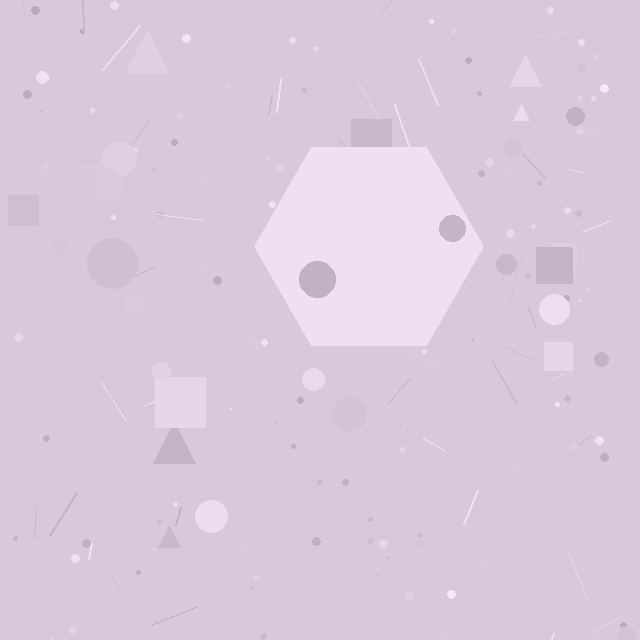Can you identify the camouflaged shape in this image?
The camouflaged shape is a hexagon.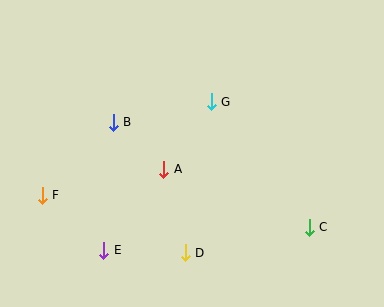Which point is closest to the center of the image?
Point A at (164, 169) is closest to the center.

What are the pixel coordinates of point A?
Point A is at (164, 169).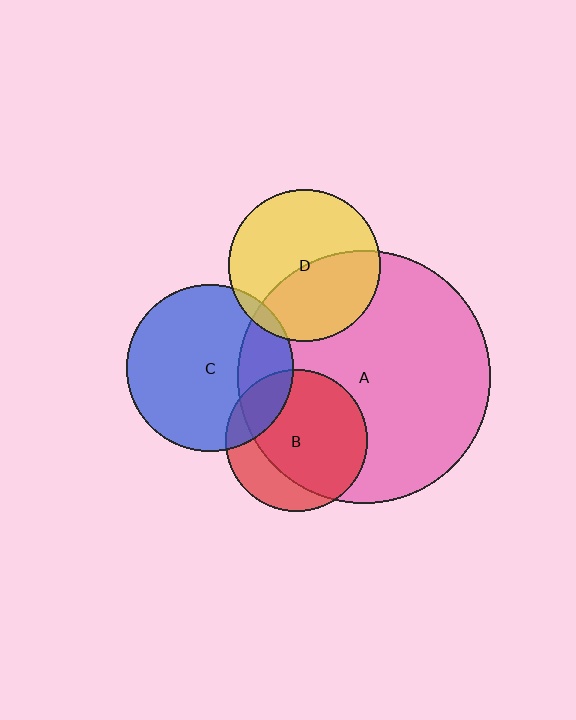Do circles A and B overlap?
Yes.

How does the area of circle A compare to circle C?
Approximately 2.3 times.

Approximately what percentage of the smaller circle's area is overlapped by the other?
Approximately 75%.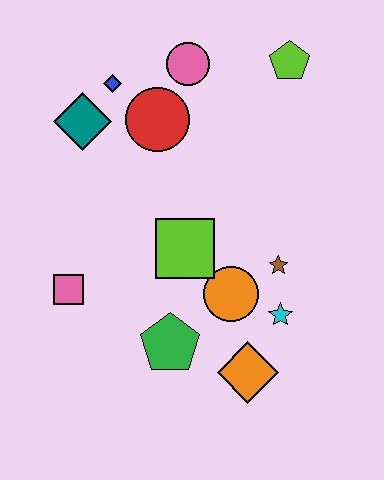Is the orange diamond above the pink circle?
No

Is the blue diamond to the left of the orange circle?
Yes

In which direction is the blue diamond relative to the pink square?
The blue diamond is above the pink square.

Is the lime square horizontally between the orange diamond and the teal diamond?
Yes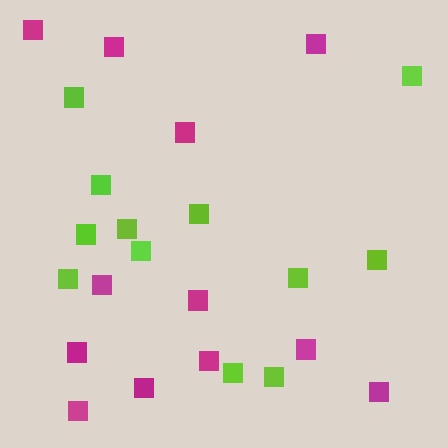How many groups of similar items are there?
There are 2 groups: one group of magenta squares (12) and one group of lime squares (12).